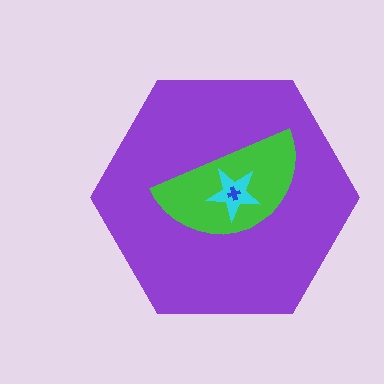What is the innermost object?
The blue cross.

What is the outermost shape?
The purple hexagon.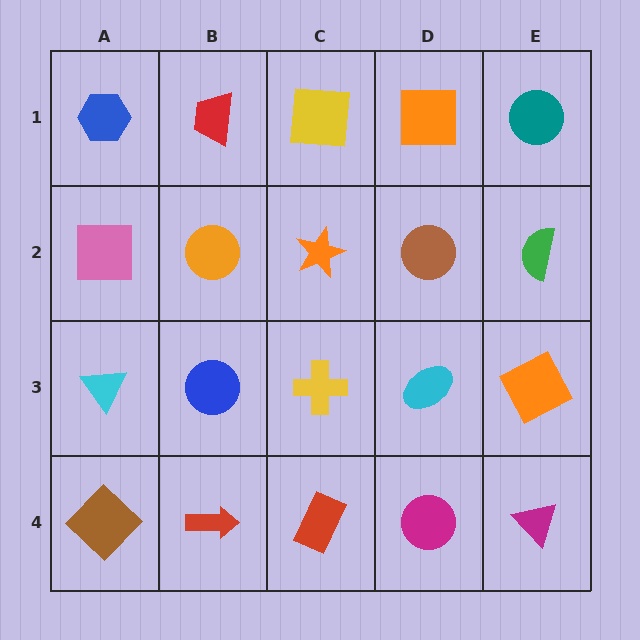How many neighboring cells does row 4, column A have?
2.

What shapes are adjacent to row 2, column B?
A red trapezoid (row 1, column B), a blue circle (row 3, column B), a pink square (row 2, column A), an orange star (row 2, column C).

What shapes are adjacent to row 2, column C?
A yellow square (row 1, column C), a yellow cross (row 3, column C), an orange circle (row 2, column B), a brown circle (row 2, column D).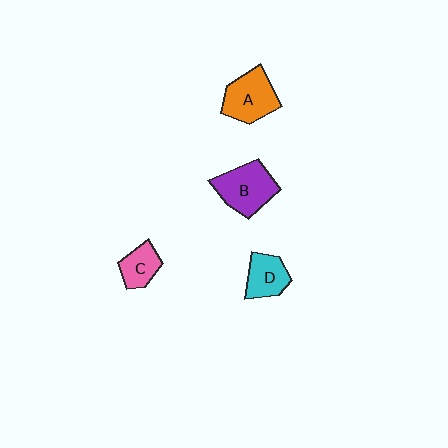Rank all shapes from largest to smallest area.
From largest to smallest: B (purple), A (orange), D (cyan), C (pink).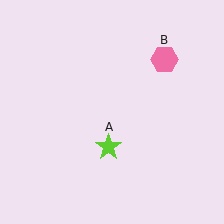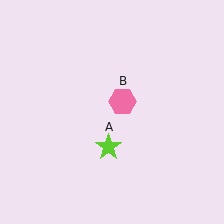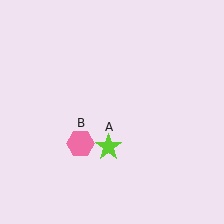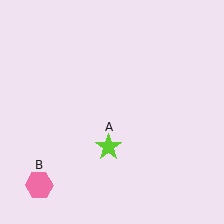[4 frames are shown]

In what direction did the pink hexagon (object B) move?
The pink hexagon (object B) moved down and to the left.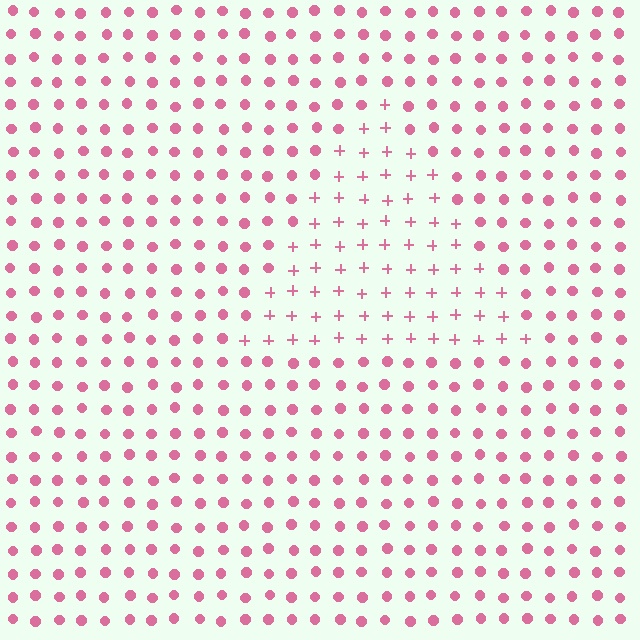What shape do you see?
I see a triangle.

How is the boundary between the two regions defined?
The boundary is defined by a change in element shape: plus signs inside vs. circles outside. All elements share the same color and spacing.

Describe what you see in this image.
The image is filled with small pink elements arranged in a uniform grid. A triangle-shaped region contains plus signs, while the surrounding area contains circles. The boundary is defined purely by the change in element shape.